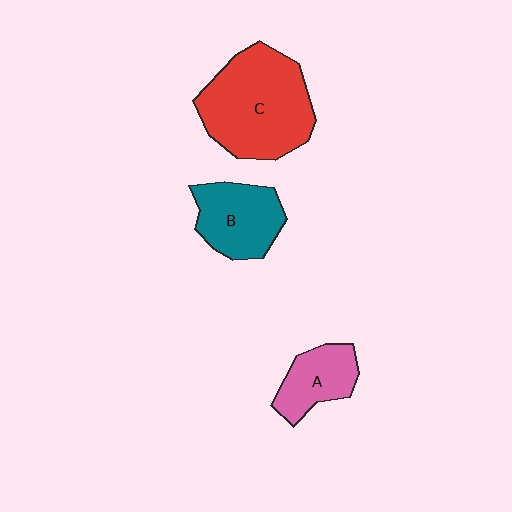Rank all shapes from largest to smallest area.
From largest to smallest: C (red), B (teal), A (pink).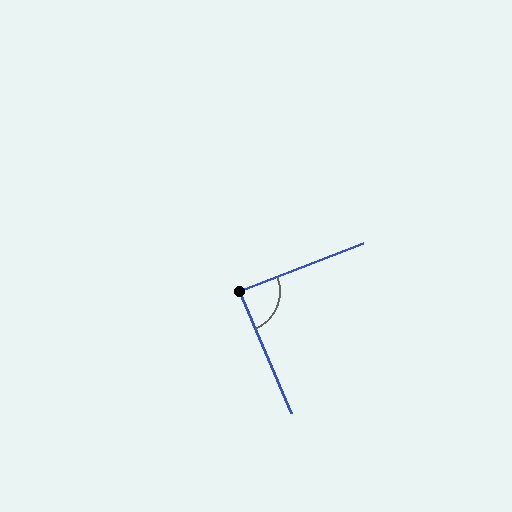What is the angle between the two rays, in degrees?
Approximately 88 degrees.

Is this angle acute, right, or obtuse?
It is approximately a right angle.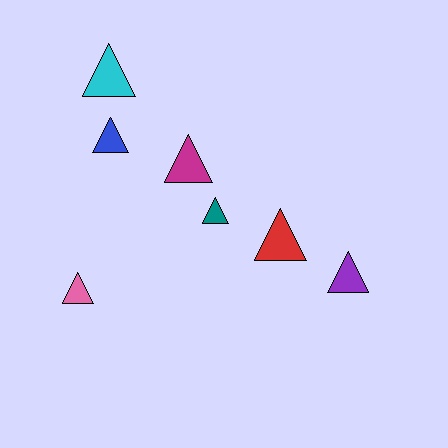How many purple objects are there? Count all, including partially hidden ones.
There is 1 purple object.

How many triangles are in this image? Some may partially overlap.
There are 7 triangles.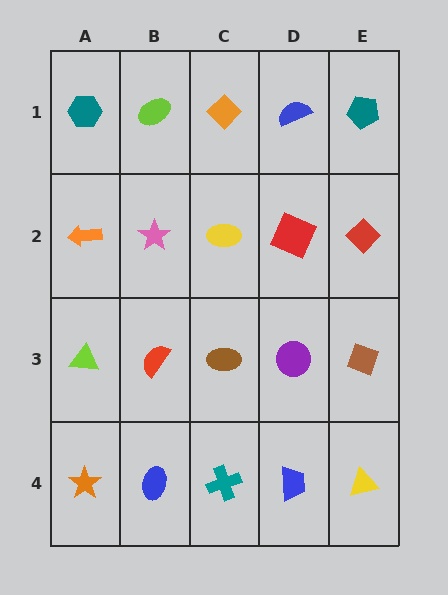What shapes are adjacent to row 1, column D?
A red square (row 2, column D), an orange diamond (row 1, column C), a teal pentagon (row 1, column E).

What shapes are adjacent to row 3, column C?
A yellow ellipse (row 2, column C), a teal cross (row 4, column C), a red semicircle (row 3, column B), a purple circle (row 3, column D).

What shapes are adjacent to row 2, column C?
An orange diamond (row 1, column C), a brown ellipse (row 3, column C), a pink star (row 2, column B), a red square (row 2, column D).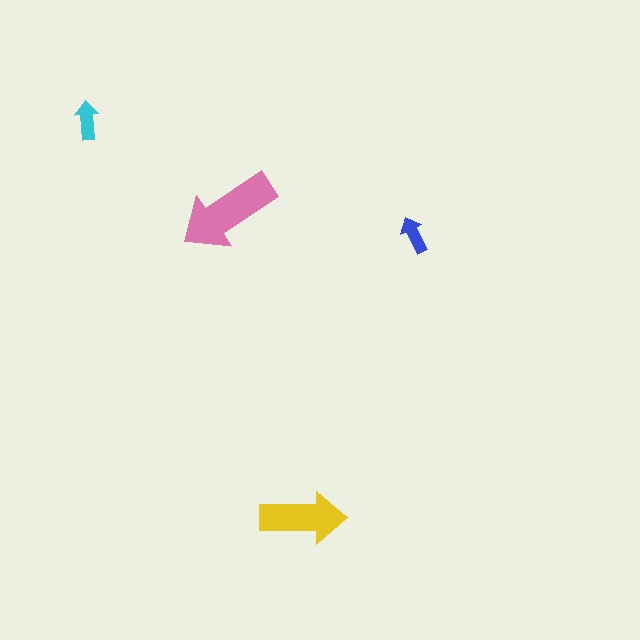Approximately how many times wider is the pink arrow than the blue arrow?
About 2.5 times wider.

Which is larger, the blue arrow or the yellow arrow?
The yellow one.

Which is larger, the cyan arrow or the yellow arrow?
The yellow one.